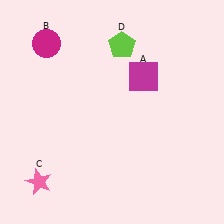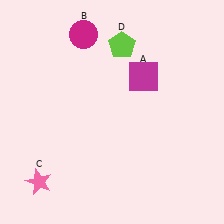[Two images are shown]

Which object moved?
The magenta circle (B) moved right.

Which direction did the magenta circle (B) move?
The magenta circle (B) moved right.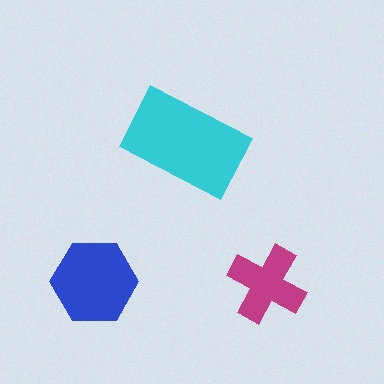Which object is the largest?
The cyan rectangle.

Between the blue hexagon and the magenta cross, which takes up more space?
The blue hexagon.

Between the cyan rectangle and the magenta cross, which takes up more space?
The cyan rectangle.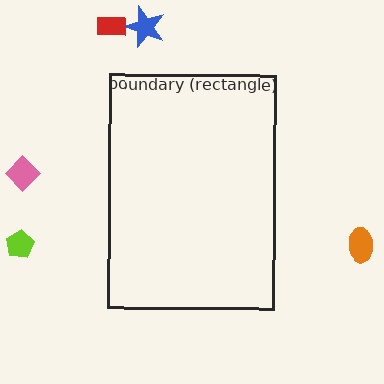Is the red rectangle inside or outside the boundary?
Outside.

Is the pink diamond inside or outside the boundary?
Outside.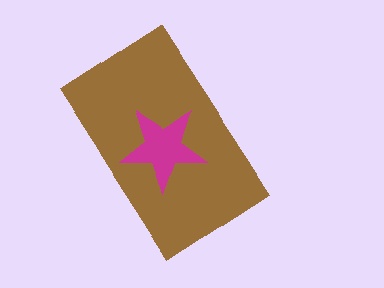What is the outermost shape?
The brown rectangle.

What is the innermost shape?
The magenta star.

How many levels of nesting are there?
2.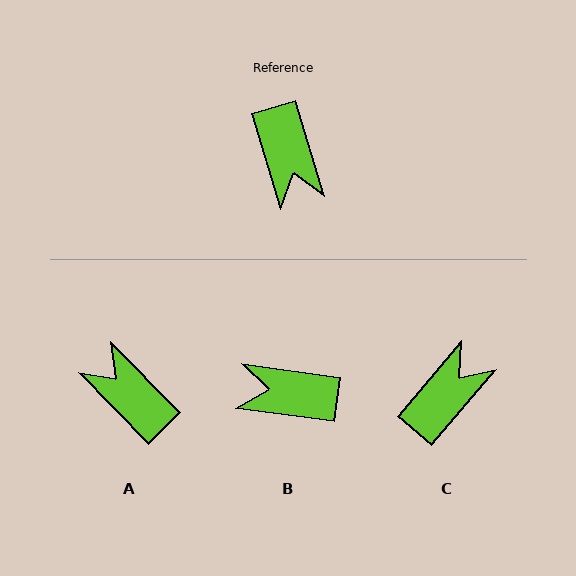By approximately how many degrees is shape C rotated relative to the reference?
Approximately 123 degrees counter-clockwise.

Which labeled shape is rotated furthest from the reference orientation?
A, about 152 degrees away.